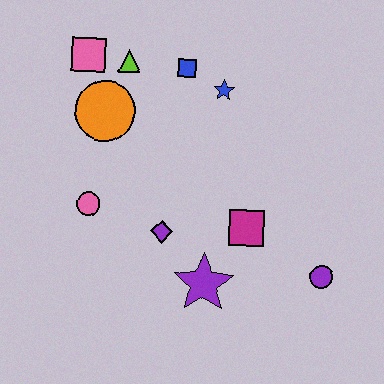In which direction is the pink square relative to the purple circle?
The pink square is to the left of the purple circle.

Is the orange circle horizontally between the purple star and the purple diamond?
No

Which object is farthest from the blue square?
The purple circle is farthest from the blue square.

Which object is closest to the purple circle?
The magenta square is closest to the purple circle.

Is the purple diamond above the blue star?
No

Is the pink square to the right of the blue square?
No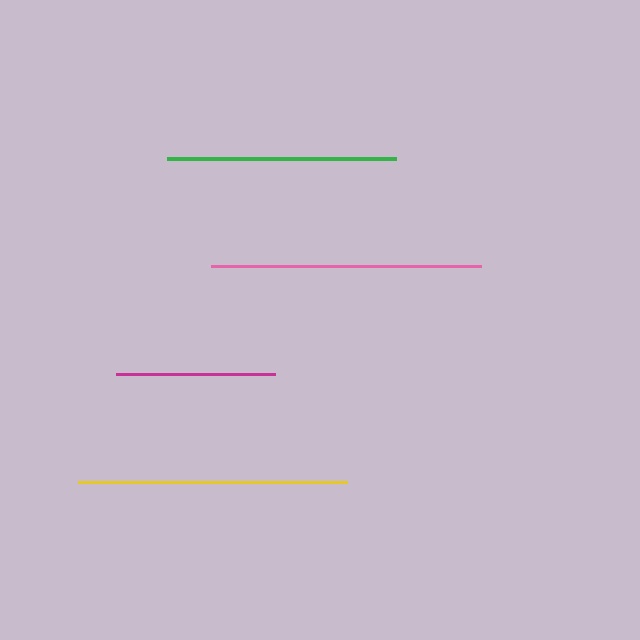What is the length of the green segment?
The green segment is approximately 229 pixels long.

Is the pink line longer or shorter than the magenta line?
The pink line is longer than the magenta line.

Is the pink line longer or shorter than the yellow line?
The pink line is longer than the yellow line.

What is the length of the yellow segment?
The yellow segment is approximately 269 pixels long.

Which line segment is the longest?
The pink line is the longest at approximately 270 pixels.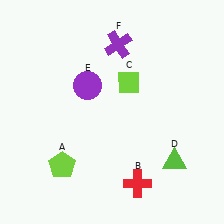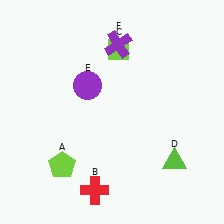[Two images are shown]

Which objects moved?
The objects that moved are: the red cross (B), the lime diamond (C).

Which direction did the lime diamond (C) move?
The lime diamond (C) moved up.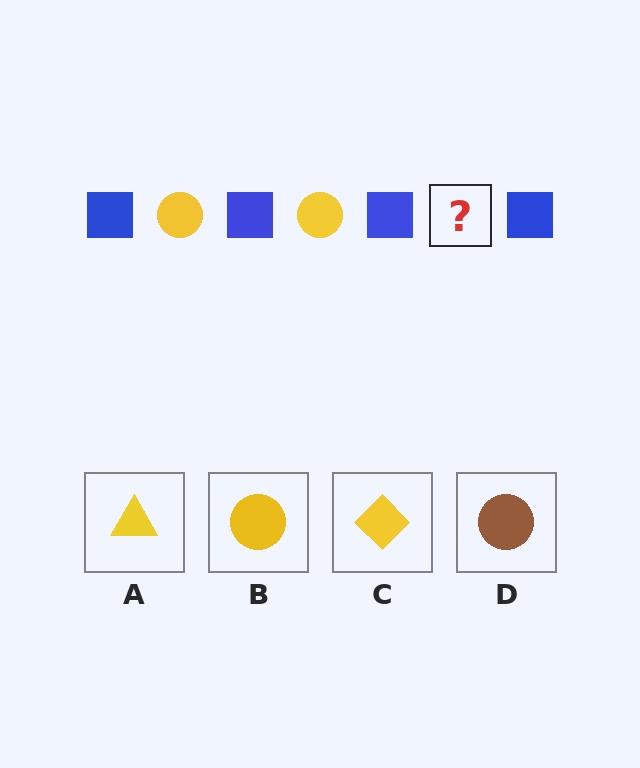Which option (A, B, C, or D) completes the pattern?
B.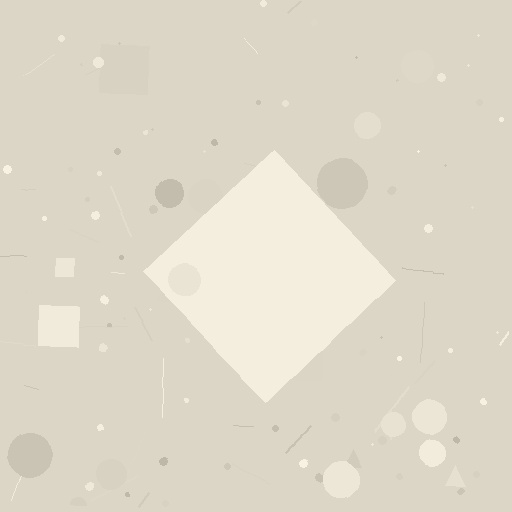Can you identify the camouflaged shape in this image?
The camouflaged shape is a diamond.